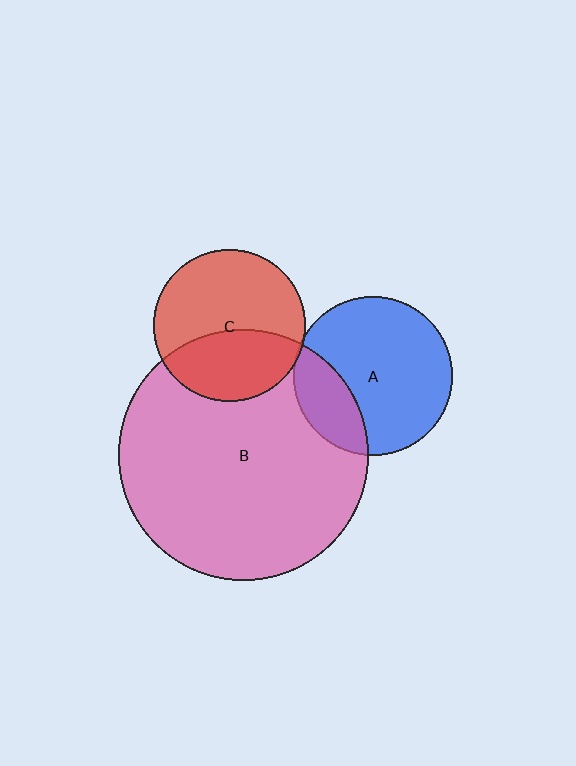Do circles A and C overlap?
Yes.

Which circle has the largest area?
Circle B (pink).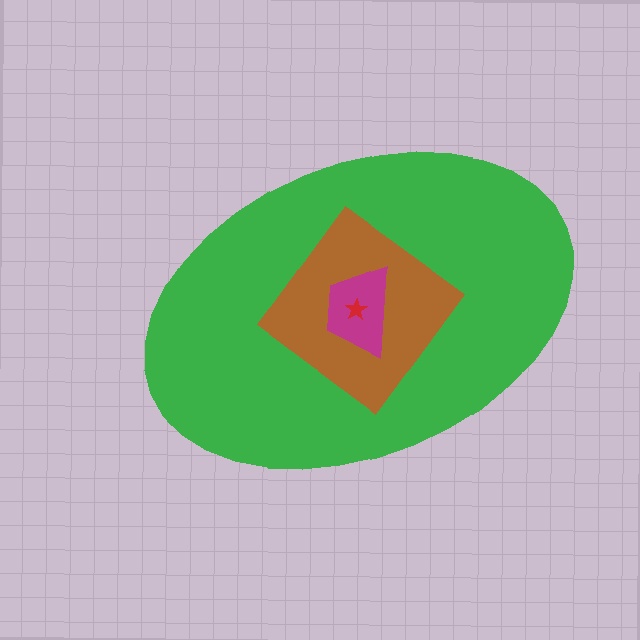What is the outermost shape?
The green ellipse.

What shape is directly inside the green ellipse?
The brown diamond.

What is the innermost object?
The red star.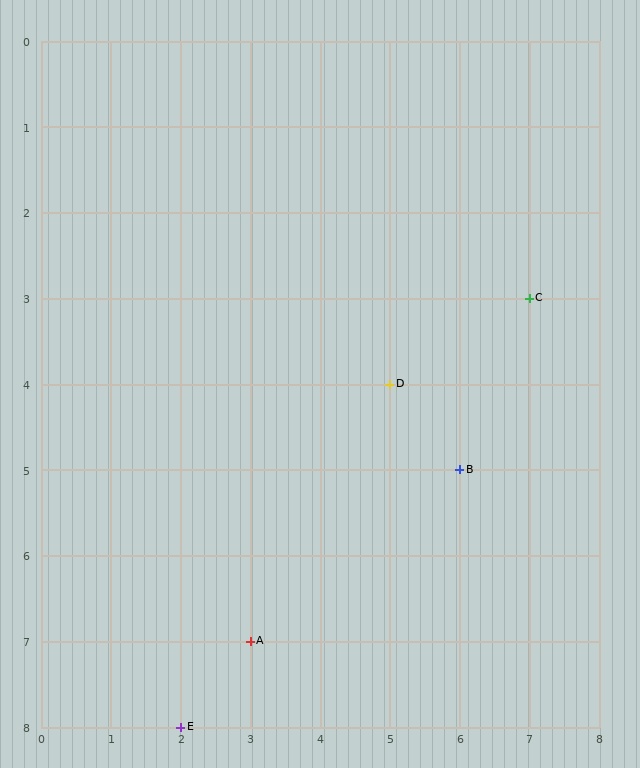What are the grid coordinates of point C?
Point C is at grid coordinates (7, 3).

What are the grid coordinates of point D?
Point D is at grid coordinates (5, 4).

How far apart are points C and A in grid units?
Points C and A are 4 columns and 4 rows apart (about 5.7 grid units diagonally).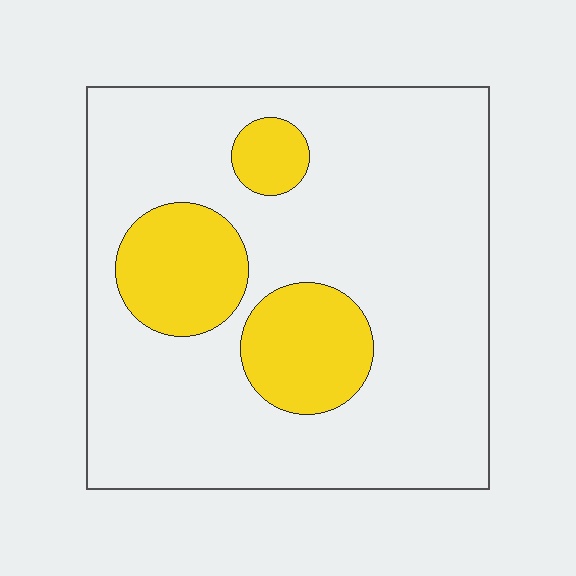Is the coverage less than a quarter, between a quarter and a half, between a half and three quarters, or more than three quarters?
Less than a quarter.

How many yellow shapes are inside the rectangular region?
3.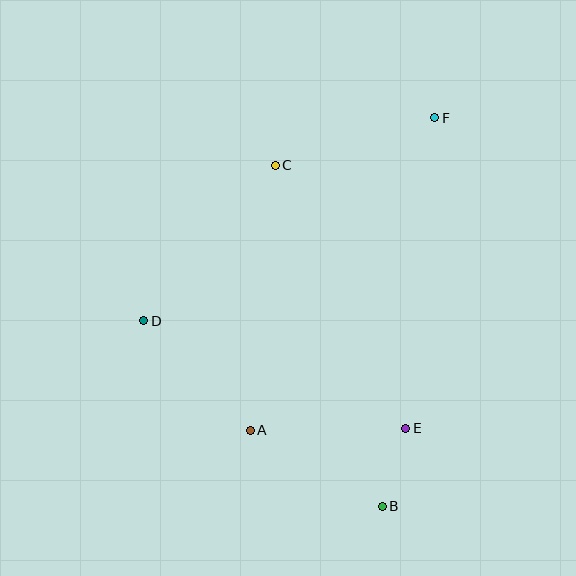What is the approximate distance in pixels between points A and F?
The distance between A and F is approximately 363 pixels.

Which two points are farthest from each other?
Points B and F are farthest from each other.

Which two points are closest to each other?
Points B and E are closest to each other.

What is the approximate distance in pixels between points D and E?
The distance between D and E is approximately 283 pixels.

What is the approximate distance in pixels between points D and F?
The distance between D and F is approximately 355 pixels.